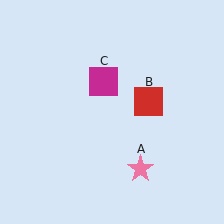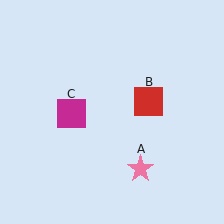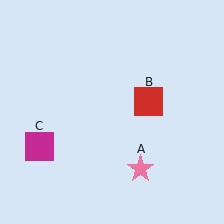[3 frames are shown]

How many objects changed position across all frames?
1 object changed position: magenta square (object C).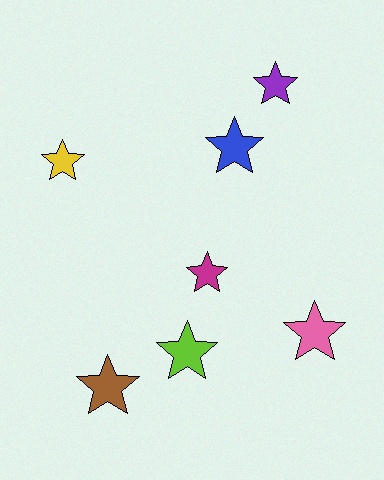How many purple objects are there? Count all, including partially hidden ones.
There is 1 purple object.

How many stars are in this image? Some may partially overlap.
There are 7 stars.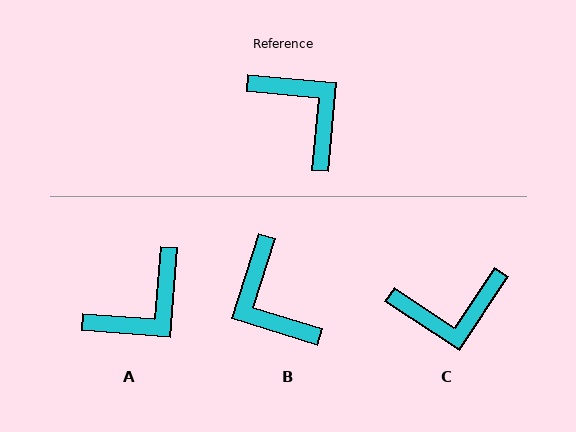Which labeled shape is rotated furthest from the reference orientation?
B, about 168 degrees away.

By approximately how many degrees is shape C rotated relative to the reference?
Approximately 118 degrees clockwise.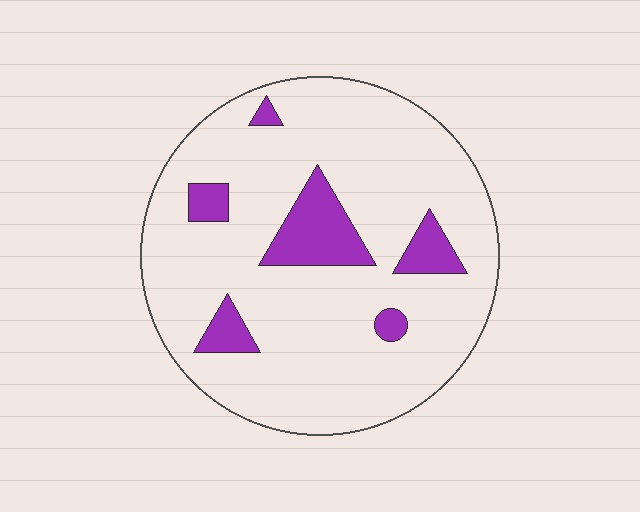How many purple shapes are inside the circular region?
6.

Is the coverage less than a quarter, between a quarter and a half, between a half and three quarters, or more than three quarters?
Less than a quarter.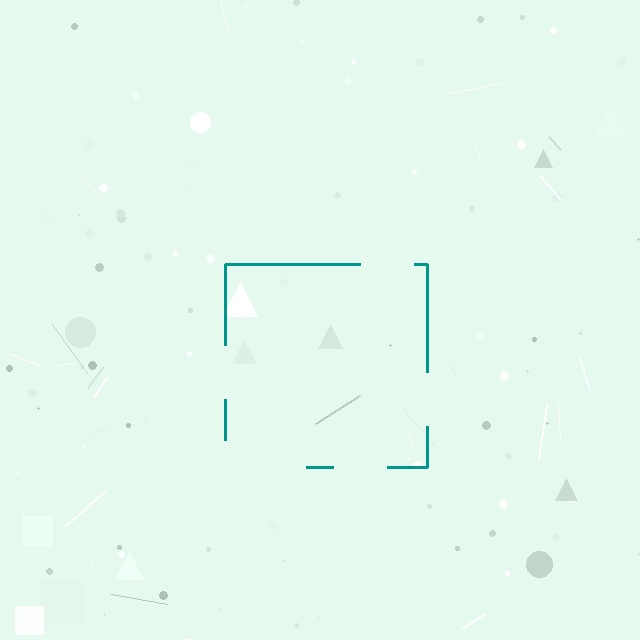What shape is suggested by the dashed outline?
The dashed outline suggests a square.